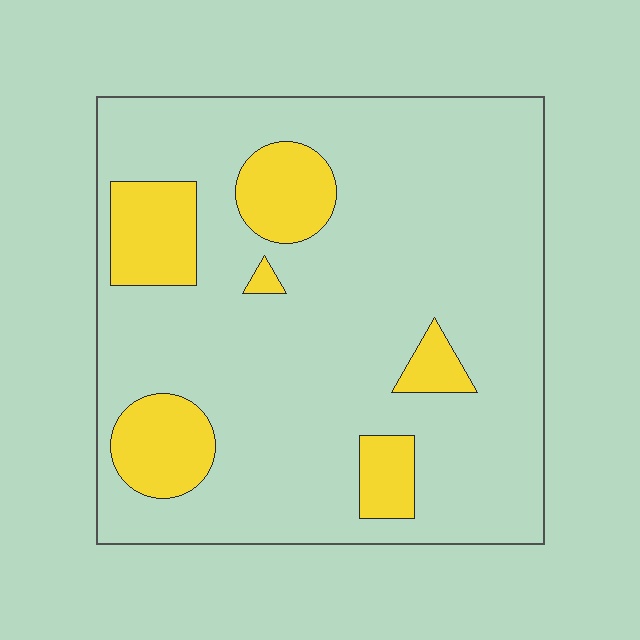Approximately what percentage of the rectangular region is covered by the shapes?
Approximately 15%.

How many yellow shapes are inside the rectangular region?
6.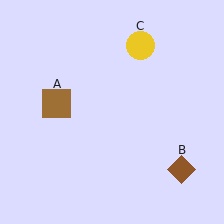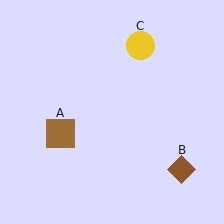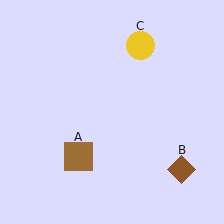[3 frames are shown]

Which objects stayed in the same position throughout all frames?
Brown diamond (object B) and yellow circle (object C) remained stationary.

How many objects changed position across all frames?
1 object changed position: brown square (object A).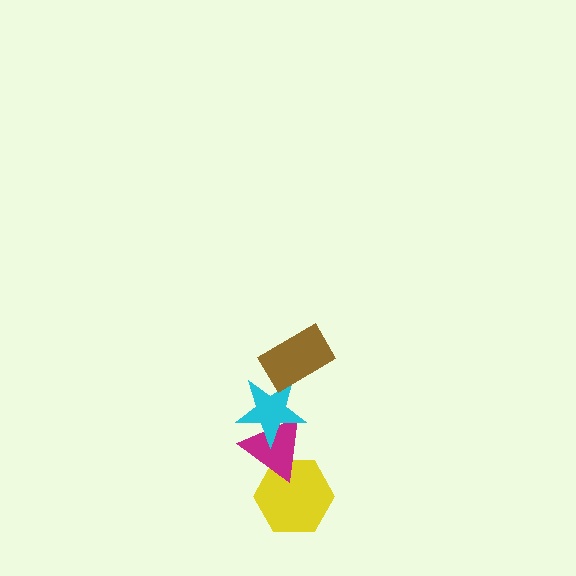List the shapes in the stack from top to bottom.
From top to bottom: the brown rectangle, the cyan star, the magenta triangle, the yellow hexagon.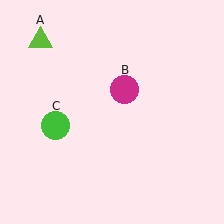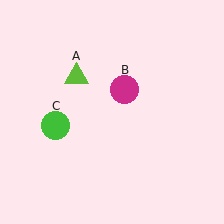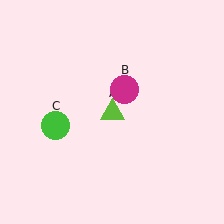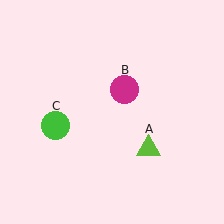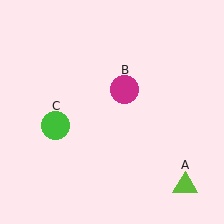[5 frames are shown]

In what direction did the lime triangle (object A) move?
The lime triangle (object A) moved down and to the right.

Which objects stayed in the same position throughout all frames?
Magenta circle (object B) and green circle (object C) remained stationary.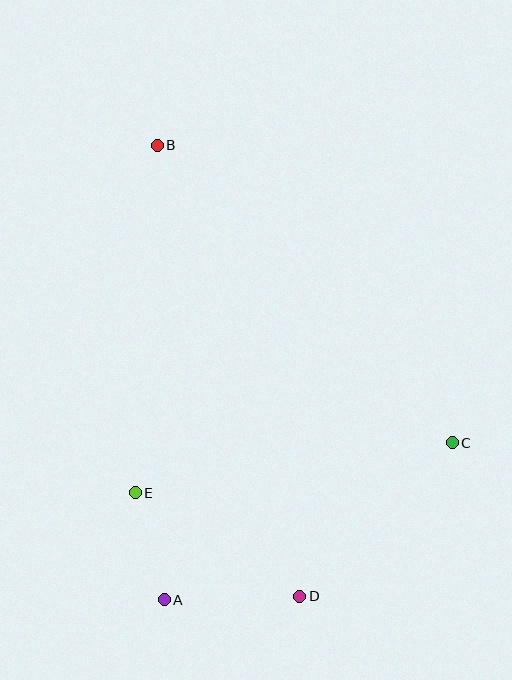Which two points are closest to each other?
Points A and E are closest to each other.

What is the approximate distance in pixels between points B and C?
The distance between B and C is approximately 419 pixels.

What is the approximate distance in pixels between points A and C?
The distance between A and C is approximately 328 pixels.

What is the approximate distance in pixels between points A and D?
The distance between A and D is approximately 135 pixels.